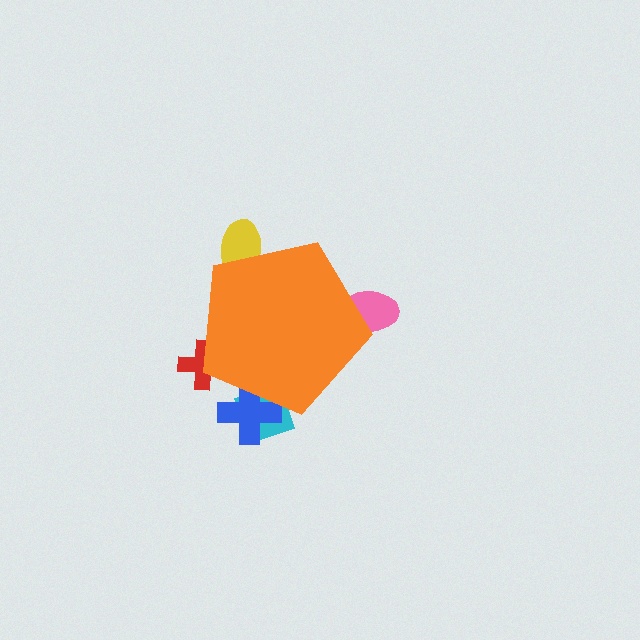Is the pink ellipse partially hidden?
Yes, the pink ellipse is partially hidden behind the orange pentagon.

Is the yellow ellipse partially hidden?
Yes, the yellow ellipse is partially hidden behind the orange pentagon.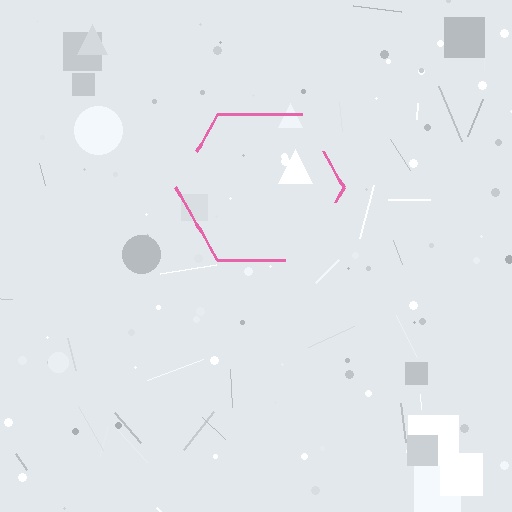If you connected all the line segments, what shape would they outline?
They would outline a hexagon.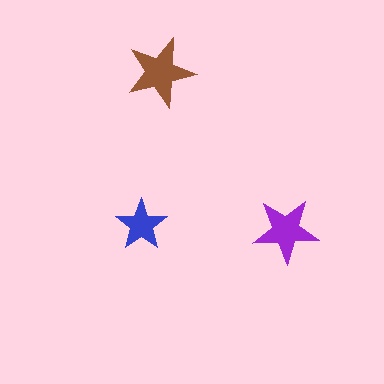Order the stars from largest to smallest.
the brown one, the purple one, the blue one.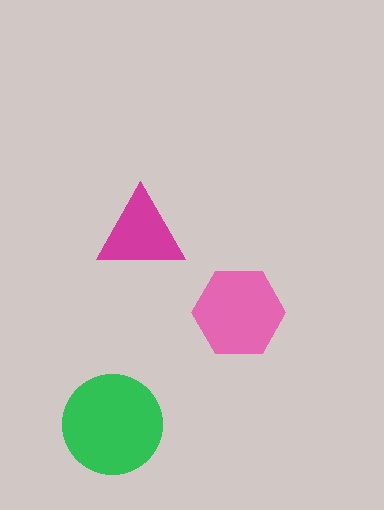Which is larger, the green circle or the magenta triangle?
The green circle.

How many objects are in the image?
There are 3 objects in the image.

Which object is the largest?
The green circle.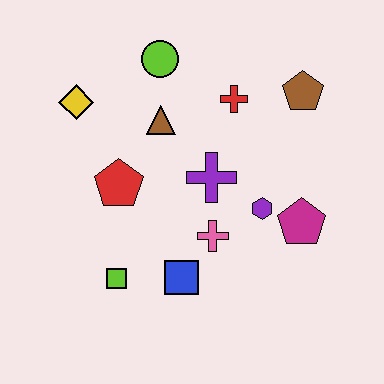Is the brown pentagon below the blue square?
No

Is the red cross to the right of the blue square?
Yes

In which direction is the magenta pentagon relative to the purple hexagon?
The magenta pentagon is to the right of the purple hexagon.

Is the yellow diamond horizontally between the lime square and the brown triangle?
No